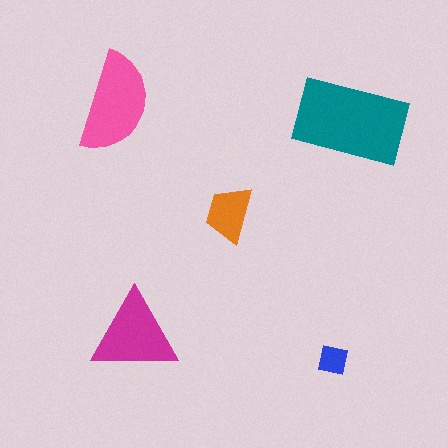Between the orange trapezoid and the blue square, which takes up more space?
The orange trapezoid.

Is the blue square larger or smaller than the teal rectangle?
Smaller.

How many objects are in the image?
There are 5 objects in the image.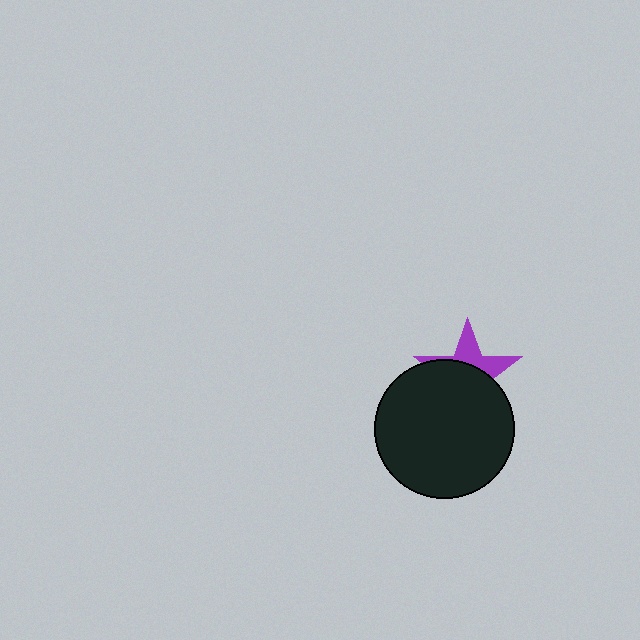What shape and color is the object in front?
The object in front is a black circle.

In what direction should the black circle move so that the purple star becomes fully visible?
The black circle should move down. That is the shortest direction to clear the overlap and leave the purple star fully visible.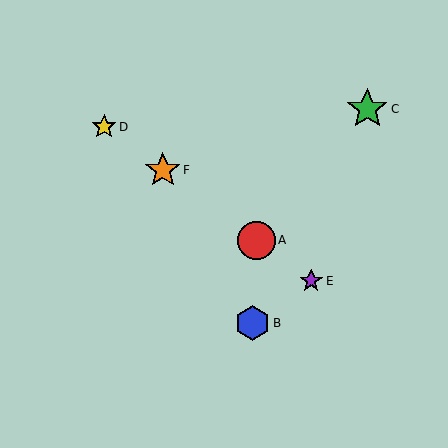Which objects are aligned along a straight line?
Objects A, D, E, F are aligned along a straight line.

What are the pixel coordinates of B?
Object B is at (252, 323).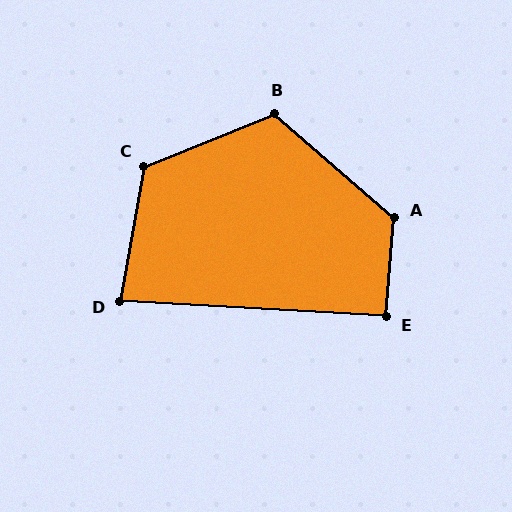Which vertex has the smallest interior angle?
D, at approximately 83 degrees.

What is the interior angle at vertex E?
Approximately 91 degrees (approximately right).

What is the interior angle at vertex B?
Approximately 117 degrees (obtuse).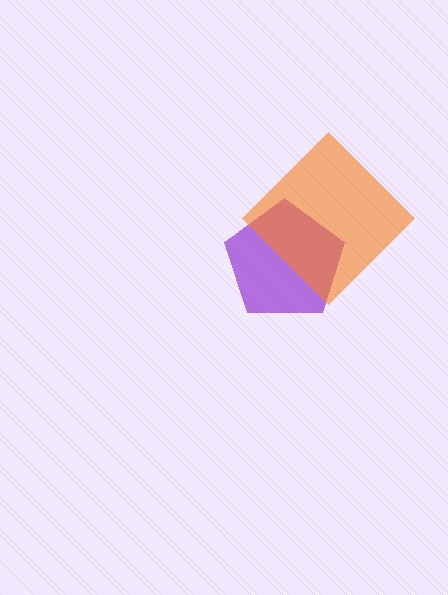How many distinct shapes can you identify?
There are 2 distinct shapes: a purple pentagon, an orange diamond.